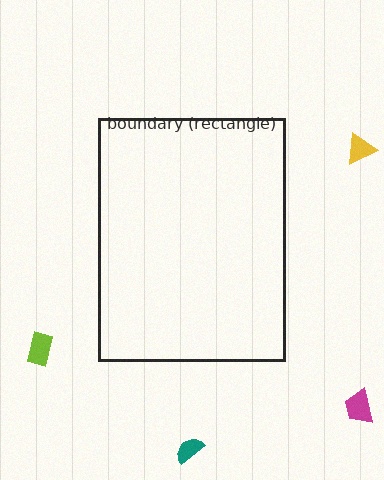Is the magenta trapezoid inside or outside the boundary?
Outside.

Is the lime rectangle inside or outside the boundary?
Outside.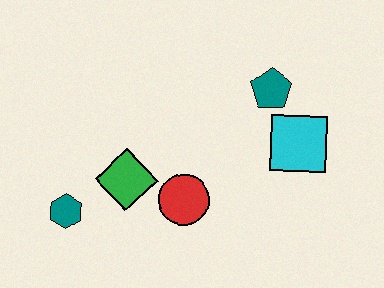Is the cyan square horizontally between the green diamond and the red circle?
No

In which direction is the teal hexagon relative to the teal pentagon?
The teal hexagon is to the left of the teal pentagon.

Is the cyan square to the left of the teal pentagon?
No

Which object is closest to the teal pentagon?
The cyan square is closest to the teal pentagon.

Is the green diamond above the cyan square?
No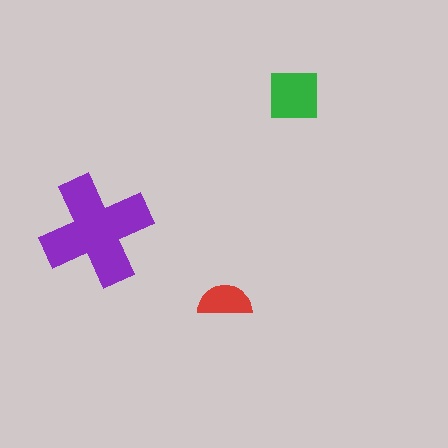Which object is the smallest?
The red semicircle.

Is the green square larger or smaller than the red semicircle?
Larger.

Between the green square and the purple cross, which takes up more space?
The purple cross.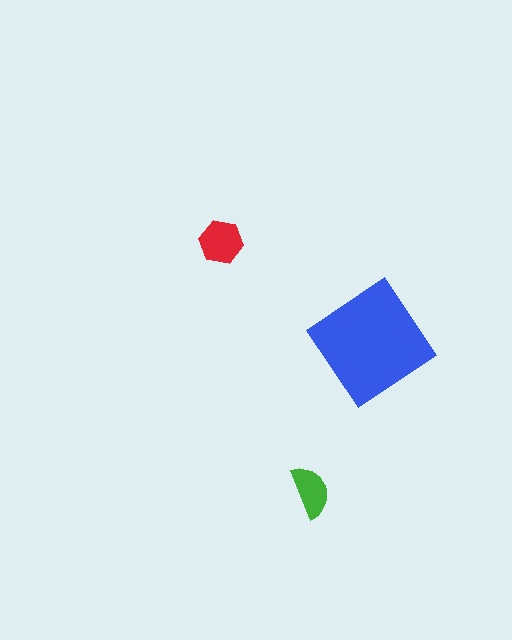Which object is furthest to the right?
The blue diamond is rightmost.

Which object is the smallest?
The green semicircle.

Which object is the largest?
The blue diamond.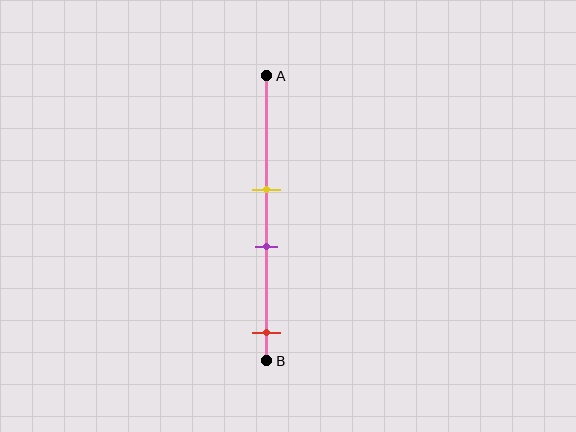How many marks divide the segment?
There are 3 marks dividing the segment.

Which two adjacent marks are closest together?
The yellow and purple marks are the closest adjacent pair.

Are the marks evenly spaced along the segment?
No, the marks are not evenly spaced.